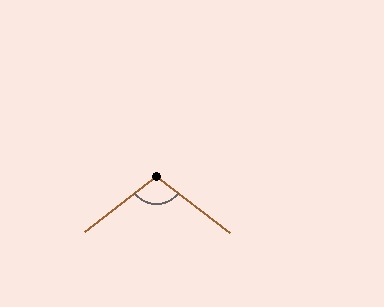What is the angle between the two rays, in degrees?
Approximately 105 degrees.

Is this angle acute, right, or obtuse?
It is obtuse.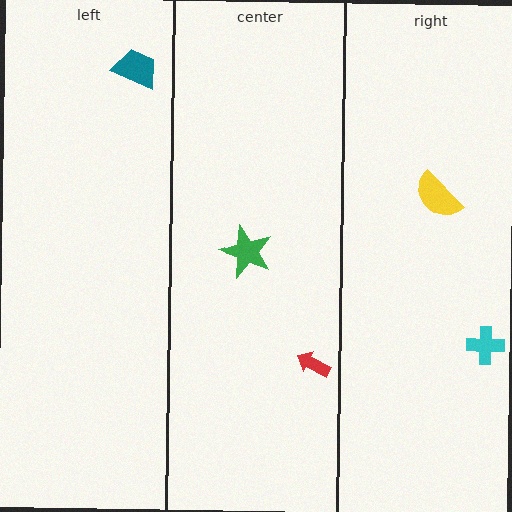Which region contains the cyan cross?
The right region.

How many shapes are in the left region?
1.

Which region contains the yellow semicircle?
The right region.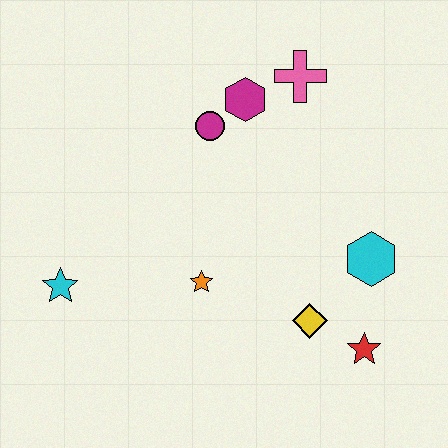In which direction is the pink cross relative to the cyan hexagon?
The pink cross is above the cyan hexagon.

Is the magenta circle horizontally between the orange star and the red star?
Yes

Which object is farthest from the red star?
The cyan star is farthest from the red star.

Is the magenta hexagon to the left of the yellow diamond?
Yes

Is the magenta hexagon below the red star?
No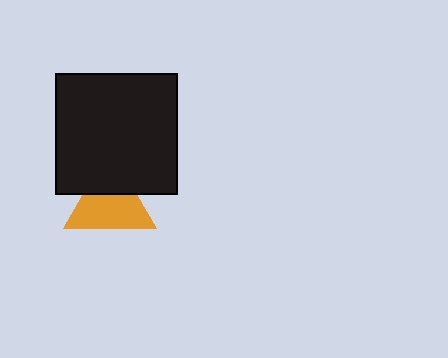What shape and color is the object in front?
The object in front is a black square.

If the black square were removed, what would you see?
You would see the complete orange triangle.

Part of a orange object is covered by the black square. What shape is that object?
It is a triangle.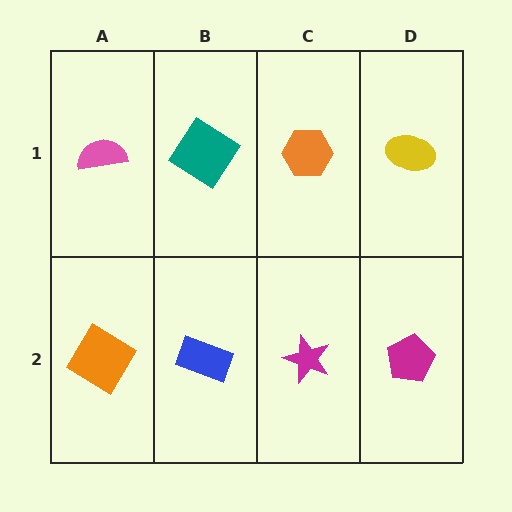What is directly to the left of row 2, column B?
An orange diamond.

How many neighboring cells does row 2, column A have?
2.